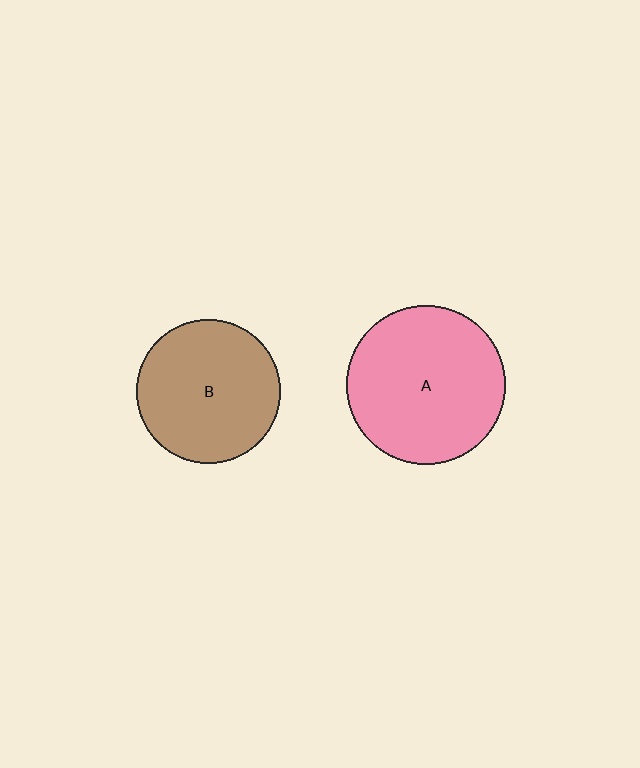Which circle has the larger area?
Circle A (pink).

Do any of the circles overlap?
No, none of the circles overlap.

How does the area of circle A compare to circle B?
Approximately 1.2 times.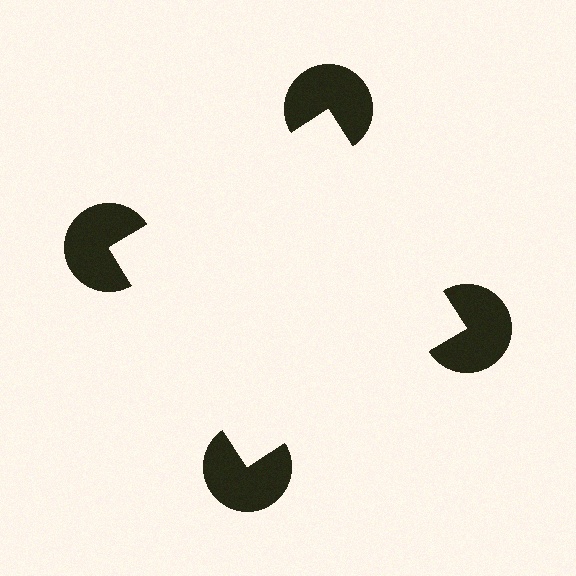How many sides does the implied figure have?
4 sides.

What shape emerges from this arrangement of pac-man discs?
An illusory square — its edges are inferred from the aligned wedge cuts in the pac-man discs, not physically drawn.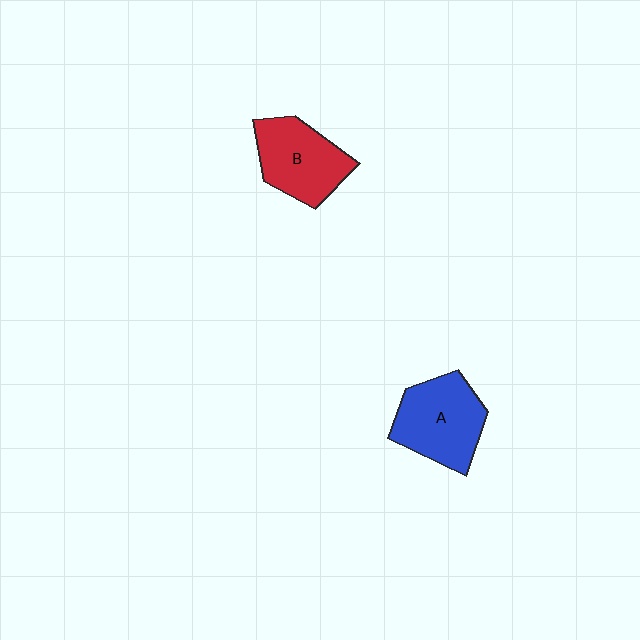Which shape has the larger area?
Shape A (blue).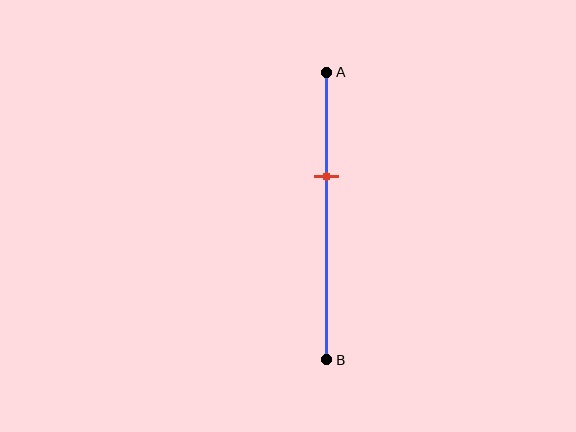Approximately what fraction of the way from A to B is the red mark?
The red mark is approximately 35% of the way from A to B.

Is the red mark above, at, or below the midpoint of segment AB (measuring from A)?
The red mark is above the midpoint of segment AB.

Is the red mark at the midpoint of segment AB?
No, the mark is at about 35% from A, not at the 50% midpoint.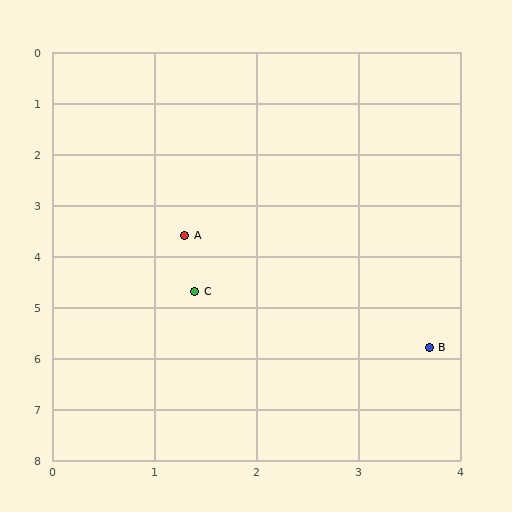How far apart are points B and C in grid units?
Points B and C are about 2.5 grid units apart.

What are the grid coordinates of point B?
Point B is at approximately (3.7, 5.8).